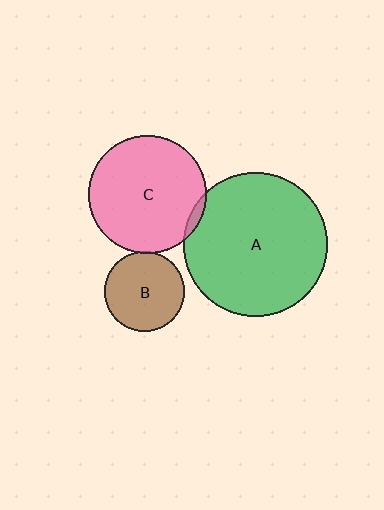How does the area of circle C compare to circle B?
Approximately 2.2 times.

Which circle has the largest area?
Circle A (green).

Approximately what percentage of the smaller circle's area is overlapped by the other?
Approximately 5%.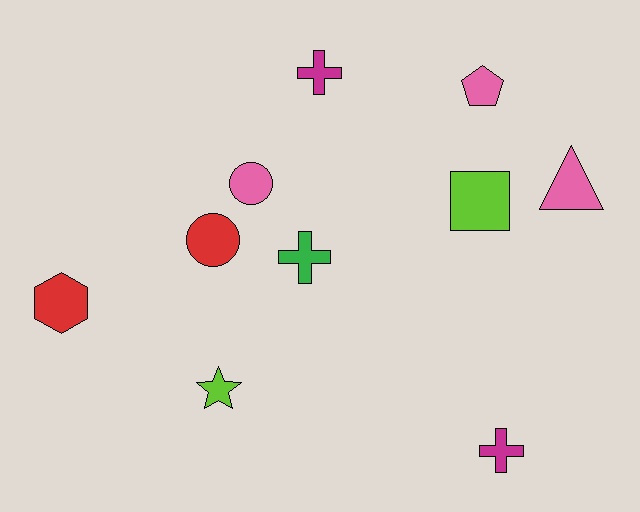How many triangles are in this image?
There is 1 triangle.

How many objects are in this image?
There are 10 objects.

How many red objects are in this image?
There are 2 red objects.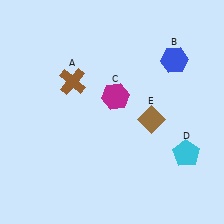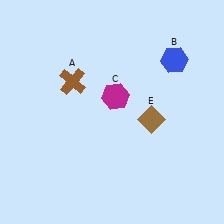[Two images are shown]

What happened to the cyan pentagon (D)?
The cyan pentagon (D) was removed in Image 2. It was in the bottom-right area of Image 1.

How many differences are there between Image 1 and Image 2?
There is 1 difference between the two images.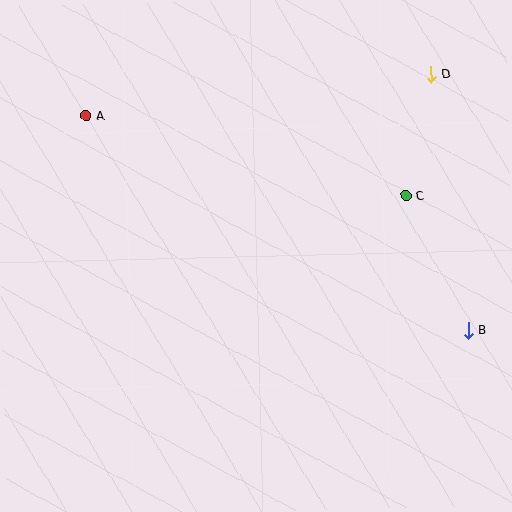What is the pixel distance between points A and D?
The distance between A and D is 347 pixels.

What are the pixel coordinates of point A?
Point A is at (86, 116).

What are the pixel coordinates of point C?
Point C is at (406, 196).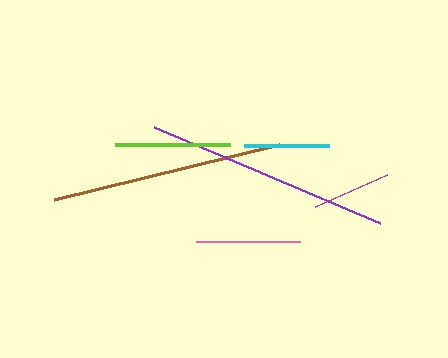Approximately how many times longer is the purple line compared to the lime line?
The purple line is approximately 2.1 times the length of the lime line.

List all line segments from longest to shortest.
From longest to shortest: purple, brown, lime, pink, cyan, magenta.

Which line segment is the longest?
The purple line is the longest at approximately 246 pixels.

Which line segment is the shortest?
The magenta line is the shortest at approximately 78 pixels.